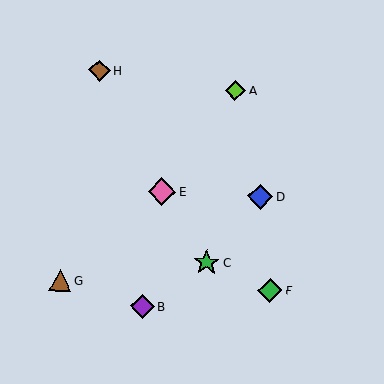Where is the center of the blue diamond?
The center of the blue diamond is at (260, 196).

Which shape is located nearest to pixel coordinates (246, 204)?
The blue diamond (labeled D) at (260, 196) is nearest to that location.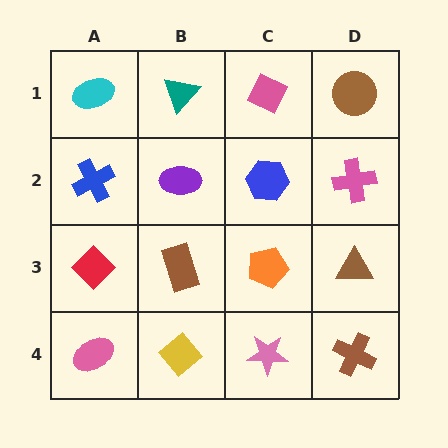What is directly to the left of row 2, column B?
A blue cross.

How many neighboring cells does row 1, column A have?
2.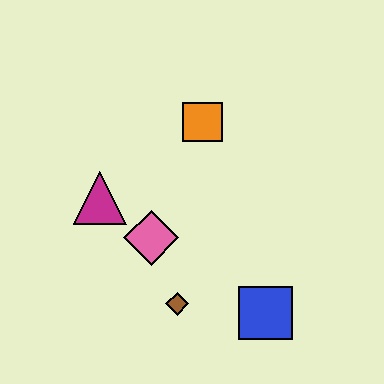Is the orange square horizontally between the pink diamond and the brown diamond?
No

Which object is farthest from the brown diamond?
The orange square is farthest from the brown diamond.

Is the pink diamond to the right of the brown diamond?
No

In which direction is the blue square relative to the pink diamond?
The blue square is to the right of the pink diamond.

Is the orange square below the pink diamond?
No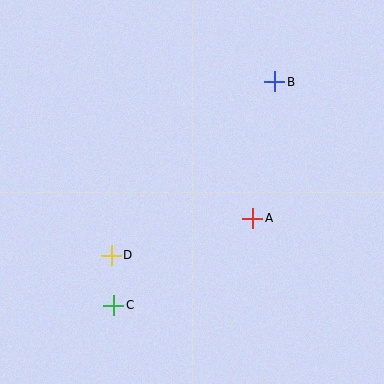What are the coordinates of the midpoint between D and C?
The midpoint between D and C is at (113, 280).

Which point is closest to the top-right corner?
Point B is closest to the top-right corner.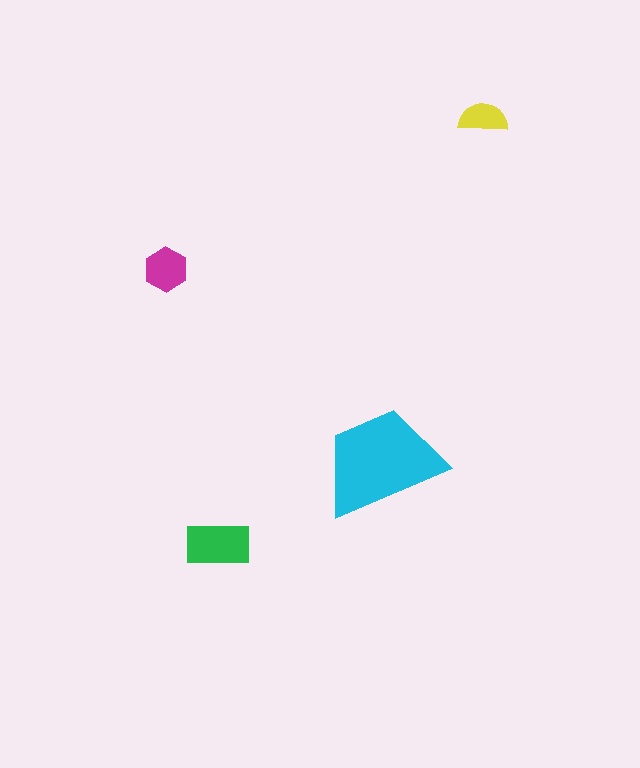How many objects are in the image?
There are 4 objects in the image.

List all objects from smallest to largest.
The yellow semicircle, the magenta hexagon, the green rectangle, the cyan trapezoid.